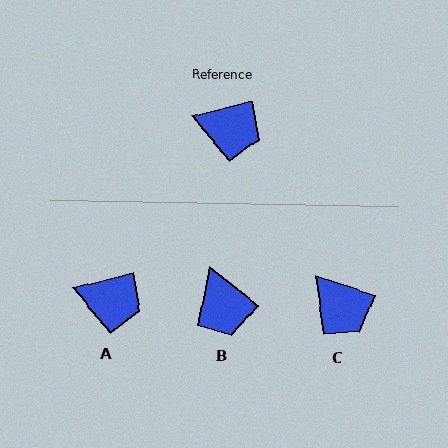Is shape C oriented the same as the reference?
No, it is off by about 32 degrees.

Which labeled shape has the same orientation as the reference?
A.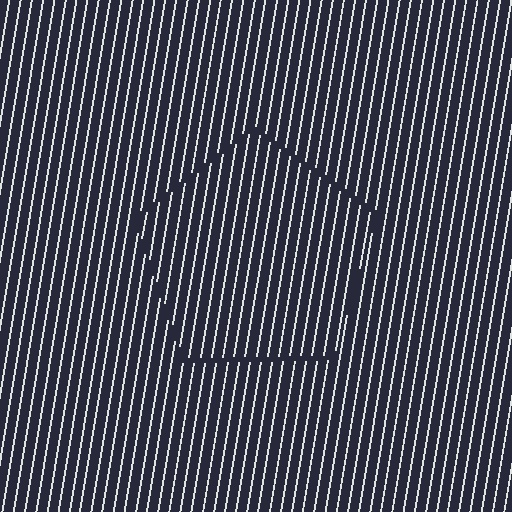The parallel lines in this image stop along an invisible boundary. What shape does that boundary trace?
An illusory pentagon. The interior of the shape contains the same grating, shifted by half a period — the contour is defined by the phase discontinuity where line-ends from the inner and outer gratings abut.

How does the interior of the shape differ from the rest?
The interior of the shape contains the same grating, shifted by half a period — the contour is defined by the phase discontinuity where line-ends from the inner and outer gratings abut.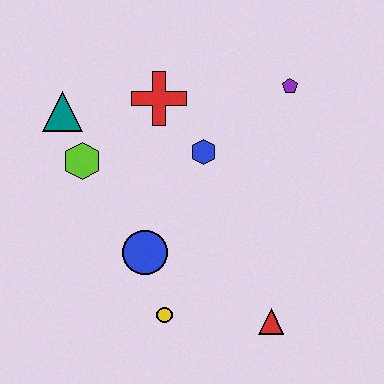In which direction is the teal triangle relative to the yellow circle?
The teal triangle is above the yellow circle.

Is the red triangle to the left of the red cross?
No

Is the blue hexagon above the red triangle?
Yes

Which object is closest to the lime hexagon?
The teal triangle is closest to the lime hexagon.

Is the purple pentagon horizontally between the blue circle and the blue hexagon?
No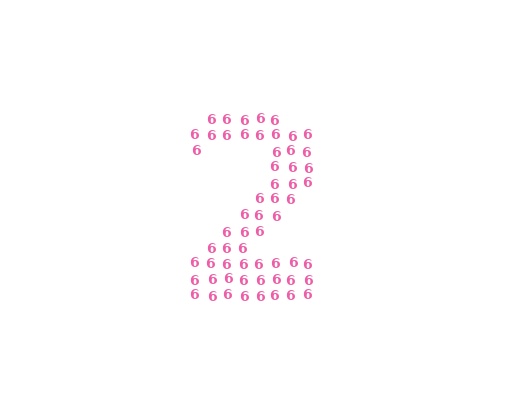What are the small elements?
The small elements are digit 6's.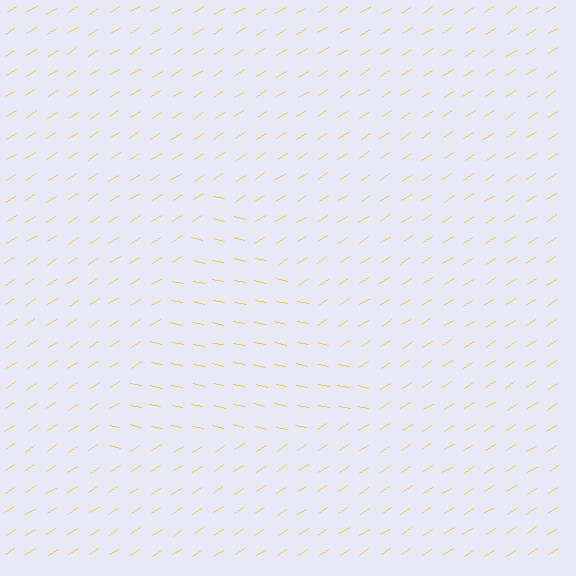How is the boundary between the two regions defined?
The boundary is defined purely by a change in line orientation (approximately 45 degrees difference). All lines are the same color and thickness.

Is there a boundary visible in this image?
Yes, there is a texture boundary formed by a change in line orientation.